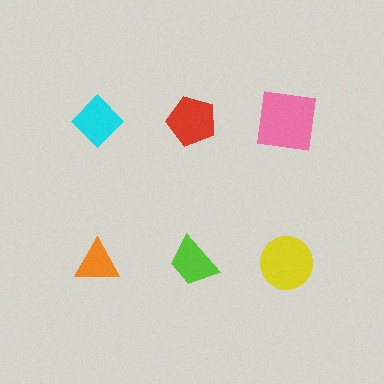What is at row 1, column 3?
A pink square.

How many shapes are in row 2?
3 shapes.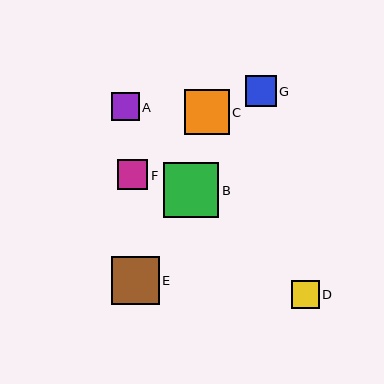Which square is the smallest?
Square D is the smallest with a size of approximately 28 pixels.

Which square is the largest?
Square B is the largest with a size of approximately 56 pixels.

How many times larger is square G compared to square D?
Square G is approximately 1.1 times the size of square D.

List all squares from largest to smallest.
From largest to smallest: B, E, C, G, F, A, D.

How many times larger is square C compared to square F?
Square C is approximately 1.5 times the size of square F.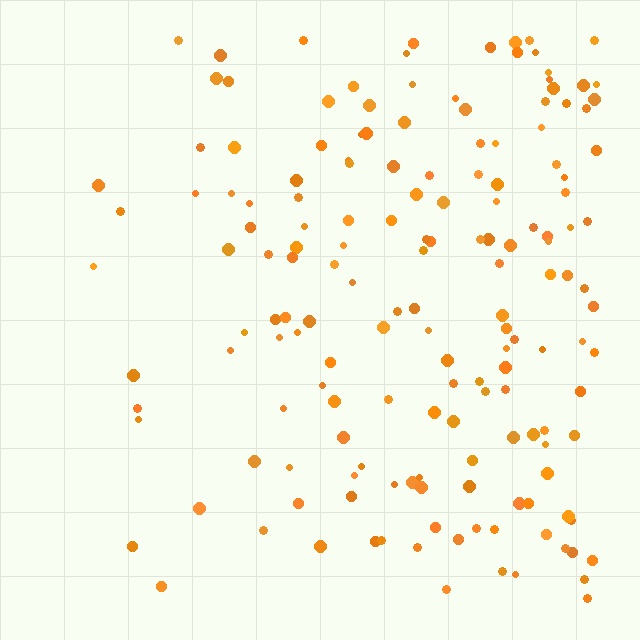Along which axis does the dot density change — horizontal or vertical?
Horizontal.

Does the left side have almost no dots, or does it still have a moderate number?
Still a moderate number, just noticeably fewer than the right.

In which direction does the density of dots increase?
From left to right, with the right side densest.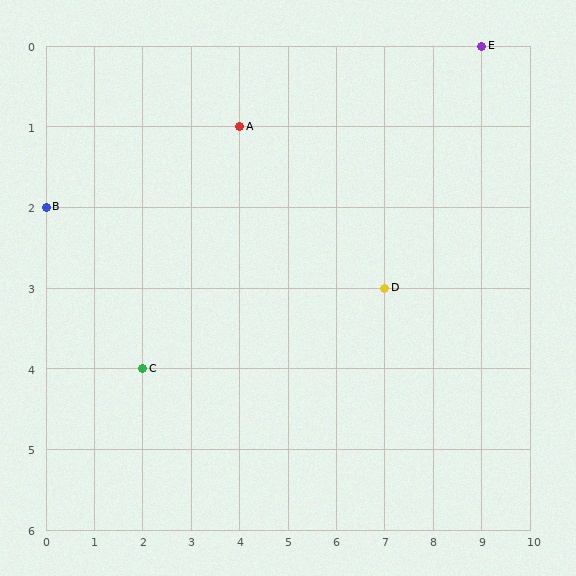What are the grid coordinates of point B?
Point B is at grid coordinates (0, 2).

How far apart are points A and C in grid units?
Points A and C are 2 columns and 3 rows apart (about 3.6 grid units diagonally).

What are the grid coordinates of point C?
Point C is at grid coordinates (2, 4).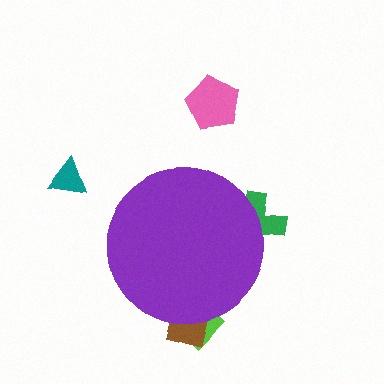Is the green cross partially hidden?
Yes, the green cross is partially hidden behind the purple circle.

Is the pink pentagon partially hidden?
No, the pink pentagon is fully visible.